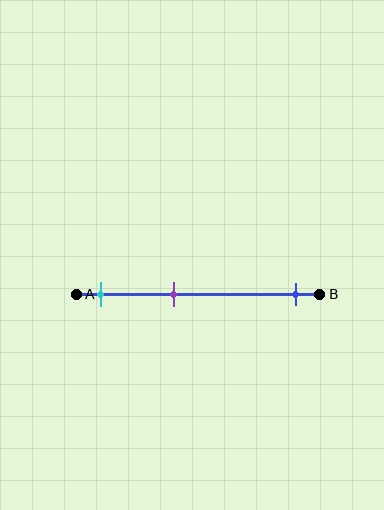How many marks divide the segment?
There are 3 marks dividing the segment.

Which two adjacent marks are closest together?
The cyan and purple marks are the closest adjacent pair.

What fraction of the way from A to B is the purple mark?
The purple mark is approximately 40% (0.4) of the way from A to B.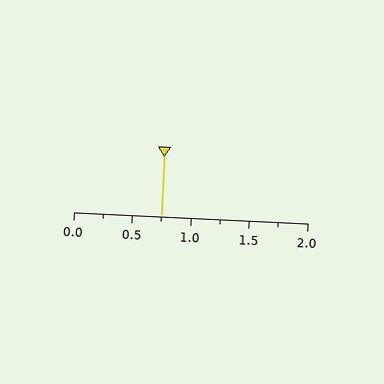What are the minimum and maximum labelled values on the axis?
The axis runs from 0.0 to 2.0.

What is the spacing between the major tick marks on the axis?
The major ticks are spaced 0.5 apart.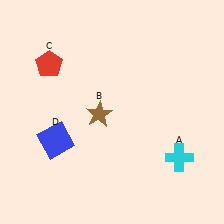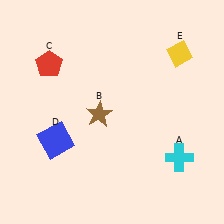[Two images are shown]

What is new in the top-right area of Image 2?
A yellow diamond (E) was added in the top-right area of Image 2.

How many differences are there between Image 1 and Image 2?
There is 1 difference between the two images.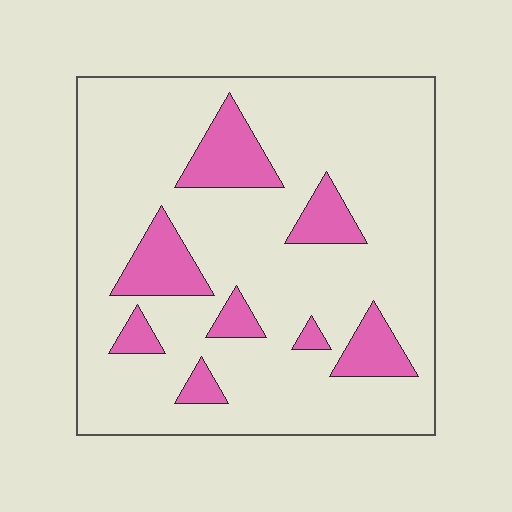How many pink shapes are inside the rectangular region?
8.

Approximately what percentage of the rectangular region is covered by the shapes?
Approximately 15%.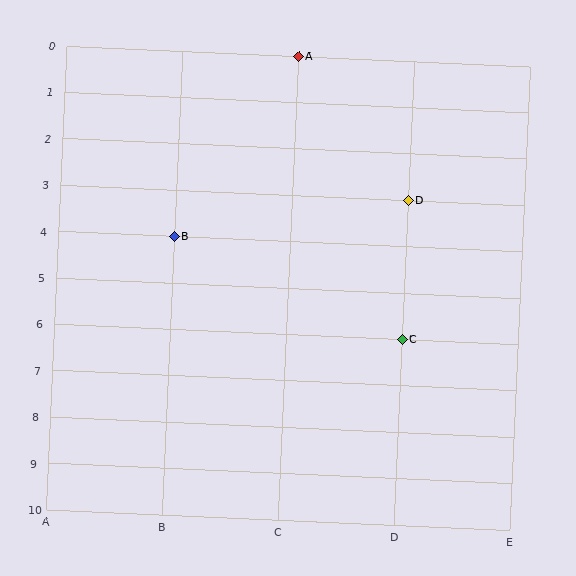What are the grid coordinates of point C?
Point C is at grid coordinates (D, 6).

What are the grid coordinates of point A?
Point A is at grid coordinates (C, 0).